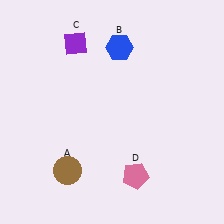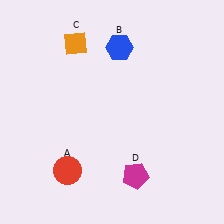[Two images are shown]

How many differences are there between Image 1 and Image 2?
There are 3 differences between the two images.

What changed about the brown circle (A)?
In Image 1, A is brown. In Image 2, it changed to red.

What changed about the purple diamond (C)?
In Image 1, C is purple. In Image 2, it changed to orange.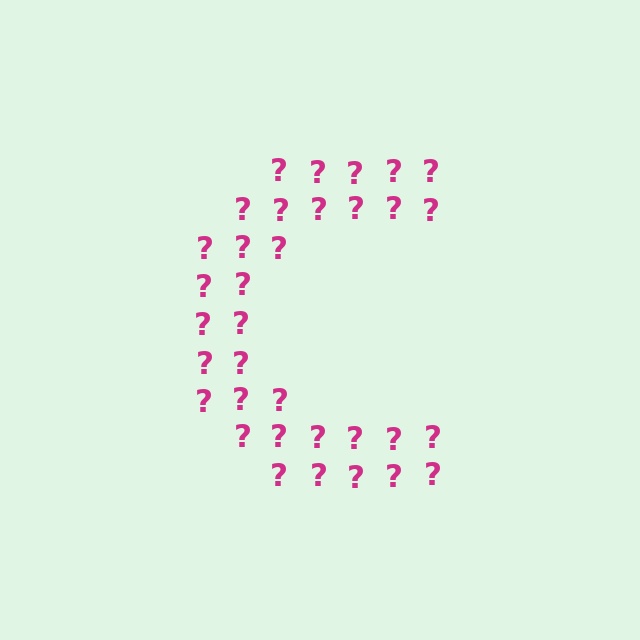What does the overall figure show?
The overall figure shows the letter C.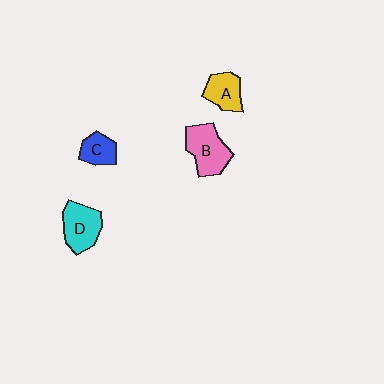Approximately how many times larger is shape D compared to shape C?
Approximately 1.6 times.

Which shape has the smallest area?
Shape C (blue).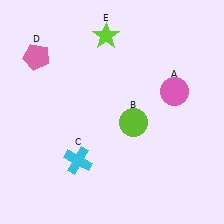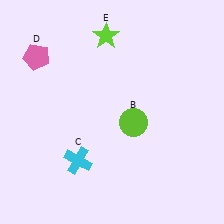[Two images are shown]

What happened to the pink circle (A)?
The pink circle (A) was removed in Image 2. It was in the top-right area of Image 1.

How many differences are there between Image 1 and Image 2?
There is 1 difference between the two images.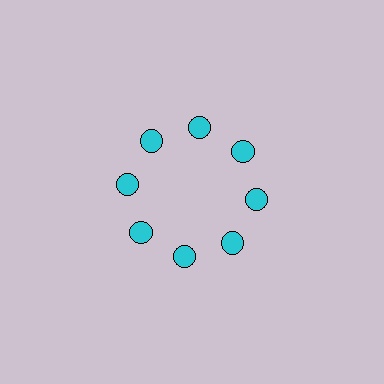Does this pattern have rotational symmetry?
Yes, this pattern has 8-fold rotational symmetry. It looks the same after rotating 45 degrees around the center.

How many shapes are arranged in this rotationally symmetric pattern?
There are 8 shapes, arranged in 8 groups of 1.